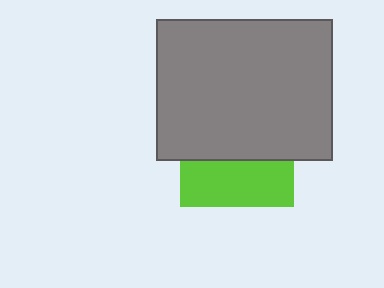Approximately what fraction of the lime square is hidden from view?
Roughly 60% of the lime square is hidden behind the gray rectangle.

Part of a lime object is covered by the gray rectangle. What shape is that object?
It is a square.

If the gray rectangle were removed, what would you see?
You would see the complete lime square.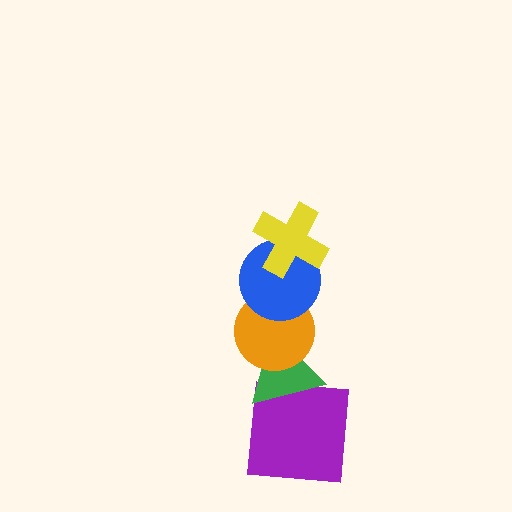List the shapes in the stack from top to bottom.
From top to bottom: the yellow cross, the blue circle, the orange circle, the green triangle, the purple square.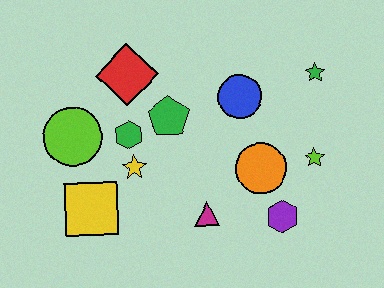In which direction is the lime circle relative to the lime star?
The lime circle is to the left of the lime star.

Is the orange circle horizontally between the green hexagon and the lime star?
Yes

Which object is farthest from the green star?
The yellow square is farthest from the green star.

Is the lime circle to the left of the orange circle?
Yes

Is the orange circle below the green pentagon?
Yes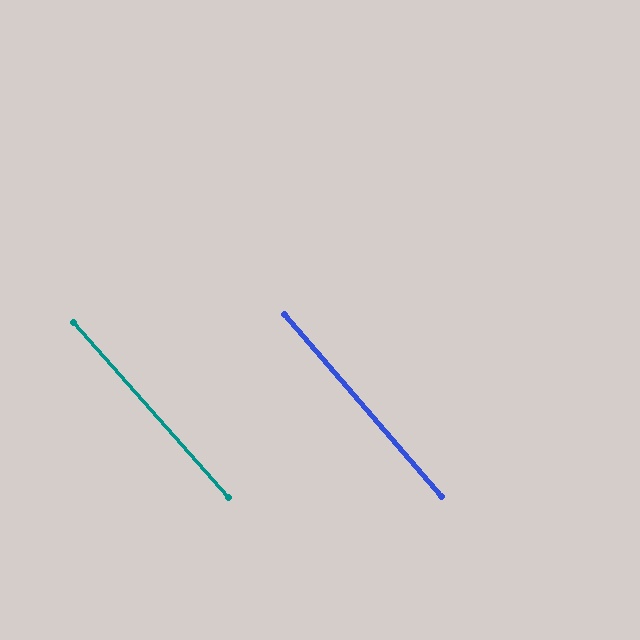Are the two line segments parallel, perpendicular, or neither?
Parallel — their directions differ by only 0.8°.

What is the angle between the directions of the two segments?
Approximately 1 degree.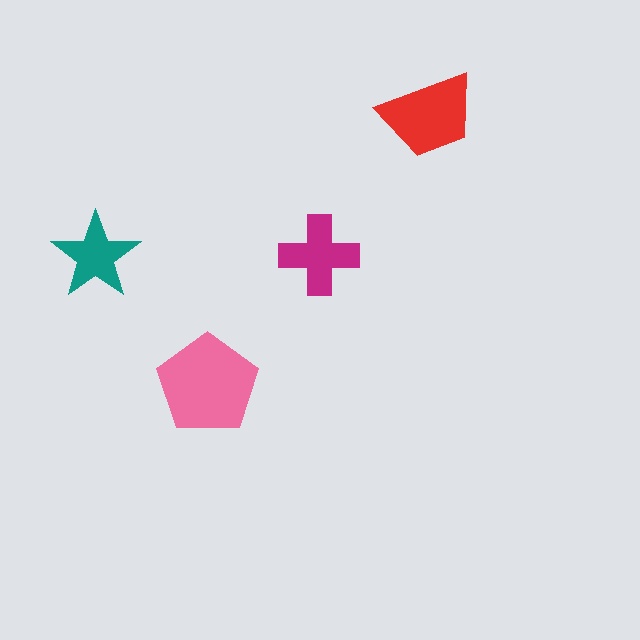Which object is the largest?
The pink pentagon.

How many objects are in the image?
There are 4 objects in the image.